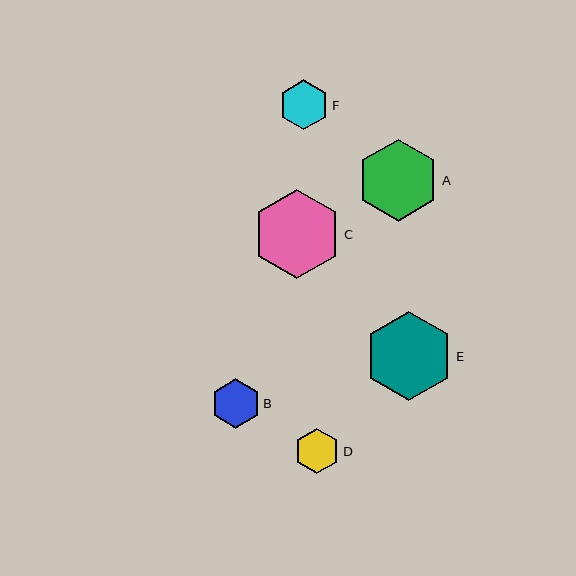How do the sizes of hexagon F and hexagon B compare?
Hexagon F and hexagon B are approximately the same size.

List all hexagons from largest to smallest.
From largest to smallest: E, C, A, F, B, D.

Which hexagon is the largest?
Hexagon E is the largest with a size of approximately 89 pixels.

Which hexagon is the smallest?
Hexagon D is the smallest with a size of approximately 46 pixels.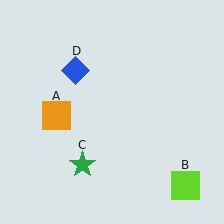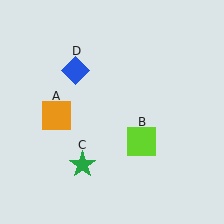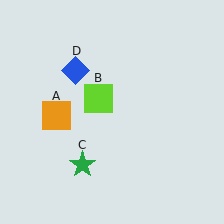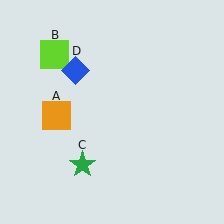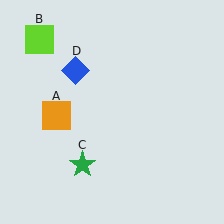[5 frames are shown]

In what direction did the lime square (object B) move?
The lime square (object B) moved up and to the left.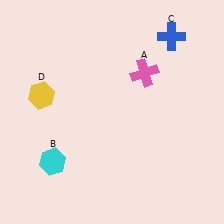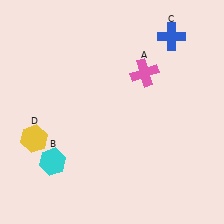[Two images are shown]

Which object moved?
The yellow hexagon (D) moved down.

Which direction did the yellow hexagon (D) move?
The yellow hexagon (D) moved down.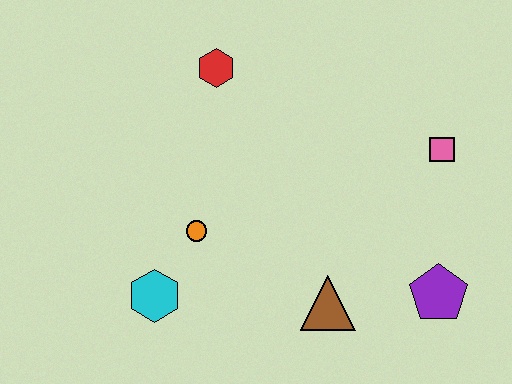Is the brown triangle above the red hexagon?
No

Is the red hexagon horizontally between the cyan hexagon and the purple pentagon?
Yes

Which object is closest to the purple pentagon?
The brown triangle is closest to the purple pentagon.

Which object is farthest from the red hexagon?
The purple pentagon is farthest from the red hexagon.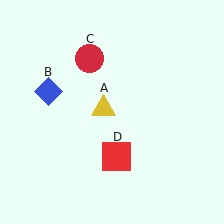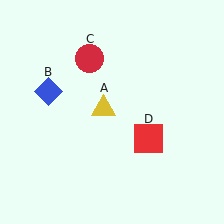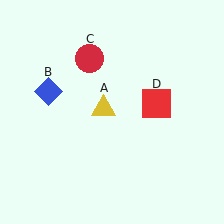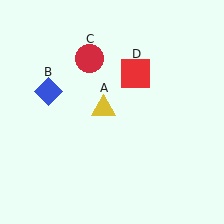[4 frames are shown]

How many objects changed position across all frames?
1 object changed position: red square (object D).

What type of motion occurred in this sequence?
The red square (object D) rotated counterclockwise around the center of the scene.